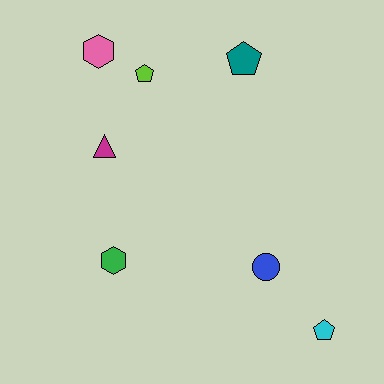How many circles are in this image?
There is 1 circle.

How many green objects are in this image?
There is 1 green object.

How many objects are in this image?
There are 7 objects.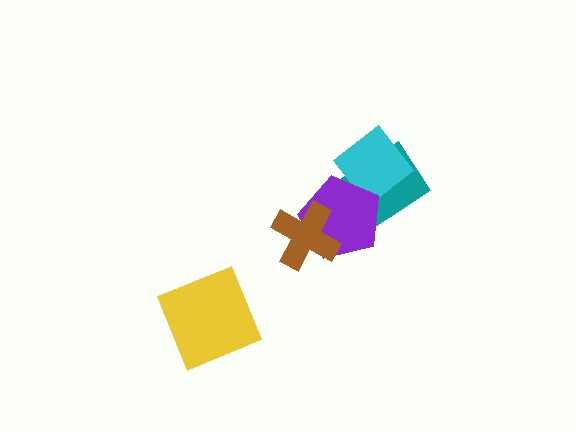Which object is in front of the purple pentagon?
The brown cross is in front of the purple pentagon.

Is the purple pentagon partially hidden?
Yes, it is partially covered by another shape.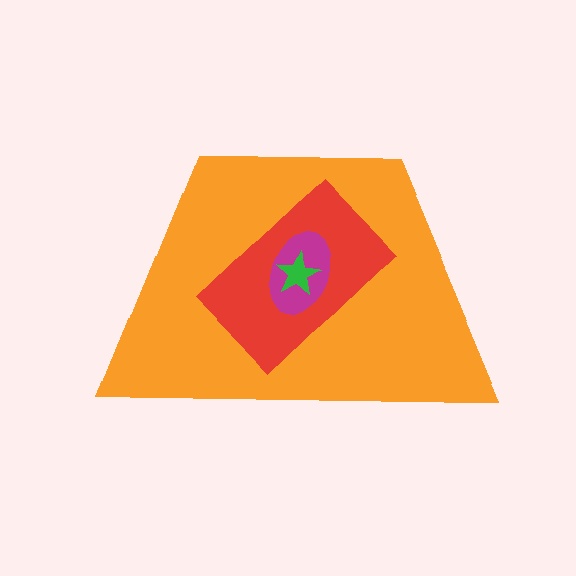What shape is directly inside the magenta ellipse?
The green star.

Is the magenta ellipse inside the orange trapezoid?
Yes.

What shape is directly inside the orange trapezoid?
The red rectangle.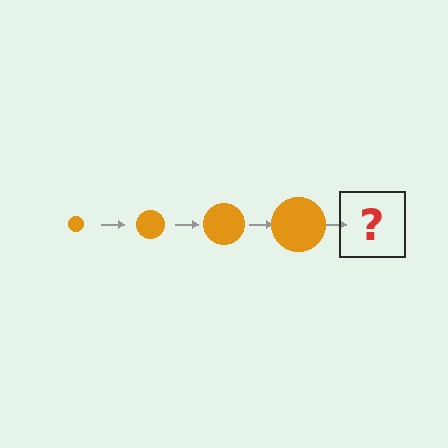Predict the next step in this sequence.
The next step is an orange circle, larger than the previous one.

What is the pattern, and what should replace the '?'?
The pattern is that the circle gets progressively larger each step. The '?' should be an orange circle, larger than the previous one.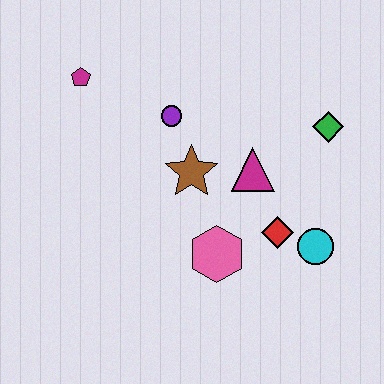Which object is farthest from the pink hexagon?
The magenta pentagon is farthest from the pink hexagon.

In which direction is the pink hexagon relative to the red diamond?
The pink hexagon is to the left of the red diamond.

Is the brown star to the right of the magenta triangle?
No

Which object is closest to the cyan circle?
The red diamond is closest to the cyan circle.